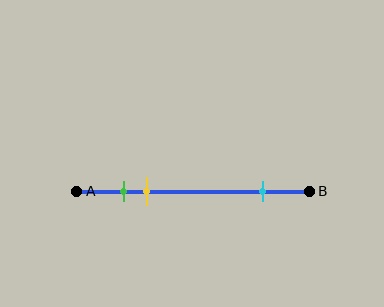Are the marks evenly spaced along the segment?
No, the marks are not evenly spaced.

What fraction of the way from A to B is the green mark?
The green mark is approximately 20% (0.2) of the way from A to B.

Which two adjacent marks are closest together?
The green and yellow marks are the closest adjacent pair.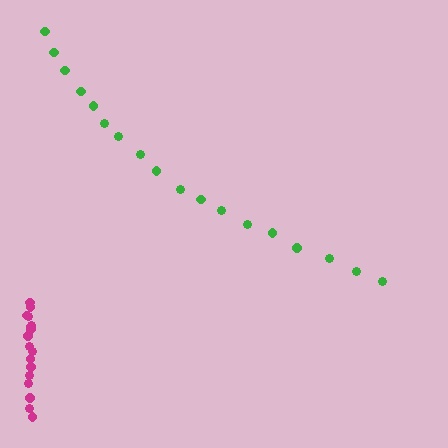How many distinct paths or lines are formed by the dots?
There are 2 distinct paths.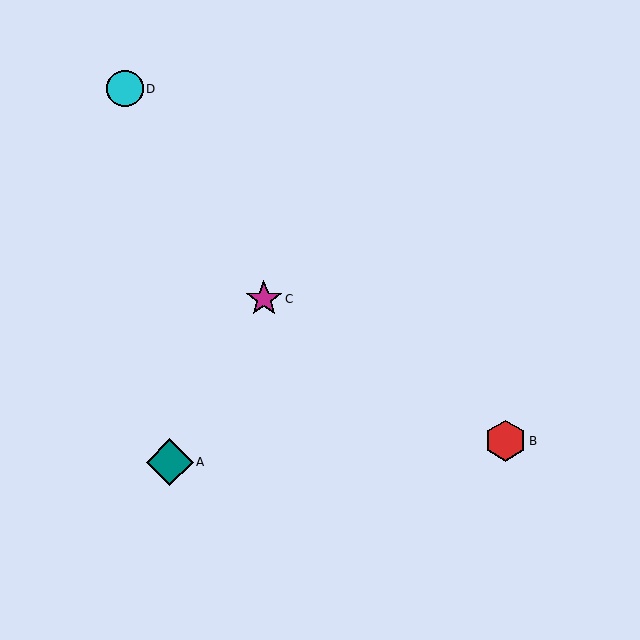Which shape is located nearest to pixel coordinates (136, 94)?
The cyan circle (labeled D) at (125, 89) is nearest to that location.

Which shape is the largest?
The teal diamond (labeled A) is the largest.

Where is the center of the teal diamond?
The center of the teal diamond is at (170, 462).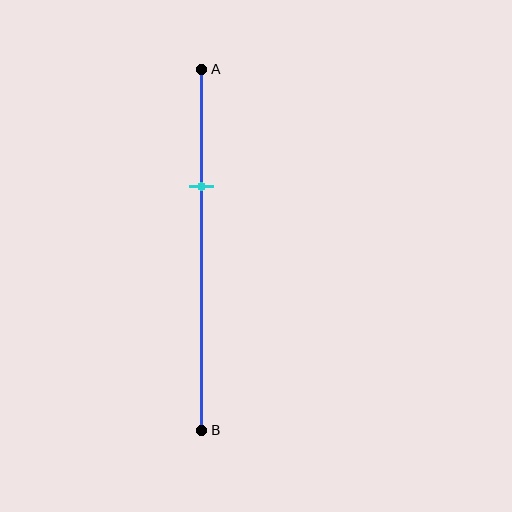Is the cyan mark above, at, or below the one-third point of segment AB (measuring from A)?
The cyan mark is approximately at the one-third point of segment AB.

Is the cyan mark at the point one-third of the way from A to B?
Yes, the mark is approximately at the one-third point.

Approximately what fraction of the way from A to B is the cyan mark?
The cyan mark is approximately 30% of the way from A to B.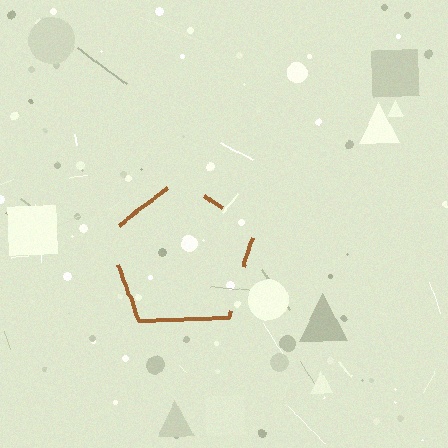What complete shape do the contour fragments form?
The contour fragments form a pentagon.